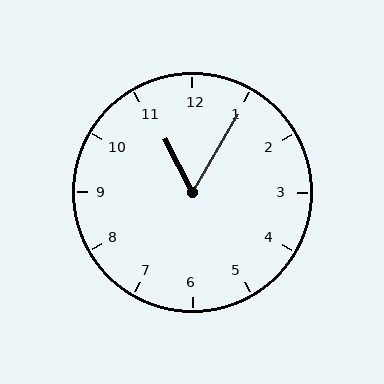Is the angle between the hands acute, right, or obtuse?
It is acute.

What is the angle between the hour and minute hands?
Approximately 58 degrees.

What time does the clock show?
11:05.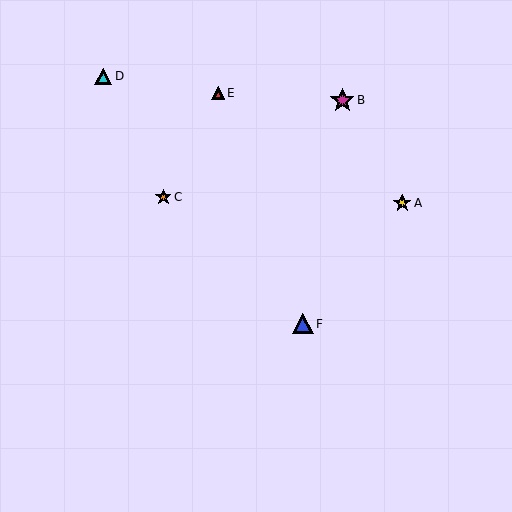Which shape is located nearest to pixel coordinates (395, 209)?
The yellow star (labeled A) at (402, 203) is nearest to that location.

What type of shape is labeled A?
Shape A is a yellow star.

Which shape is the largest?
The magenta star (labeled B) is the largest.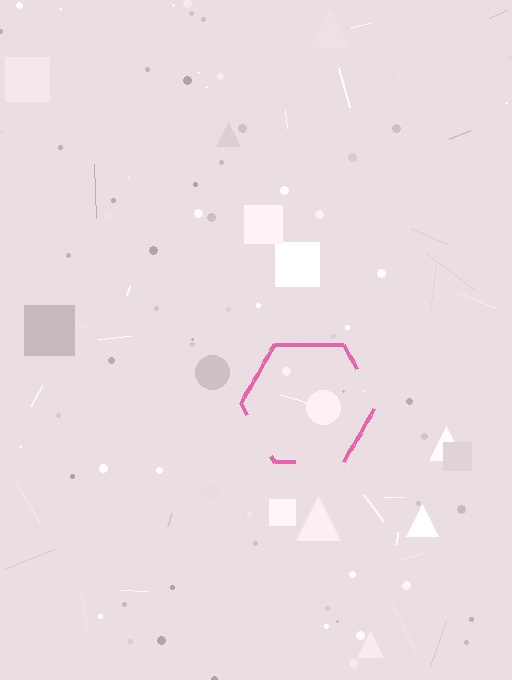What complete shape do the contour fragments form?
The contour fragments form a hexagon.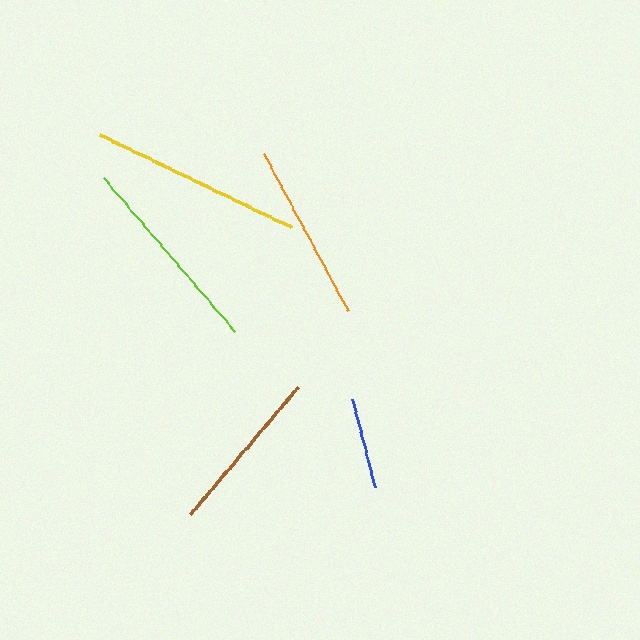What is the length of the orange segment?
The orange segment is approximately 178 pixels long.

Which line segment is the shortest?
The blue line is the shortest at approximately 91 pixels.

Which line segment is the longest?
The yellow line is the longest at approximately 213 pixels.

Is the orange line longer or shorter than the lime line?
The lime line is longer than the orange line.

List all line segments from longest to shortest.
From longest to shortest: yellow, lime, orange, brown, blue.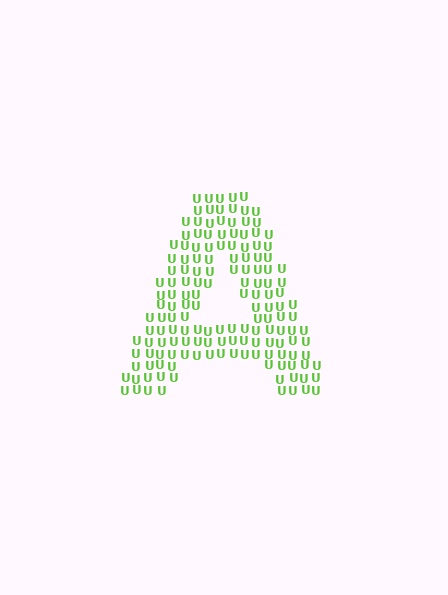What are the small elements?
The small elements are letter U's.